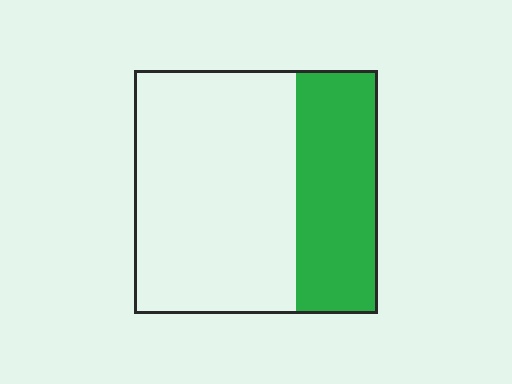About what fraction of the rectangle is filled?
About one third (1/3).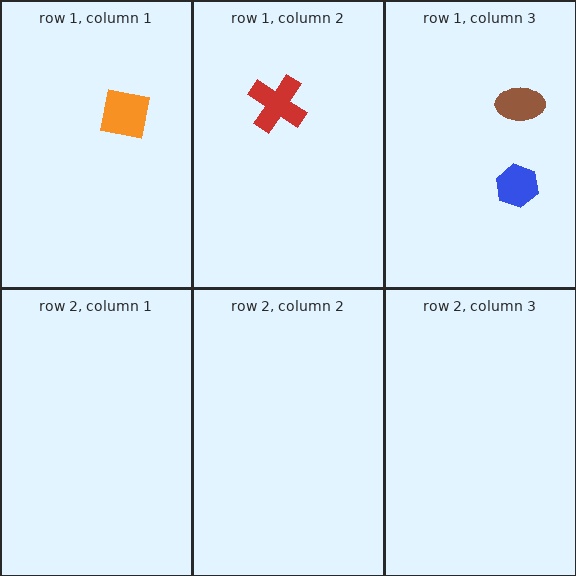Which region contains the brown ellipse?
The row 1, column 3 region.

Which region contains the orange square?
The row 1, column 1 region.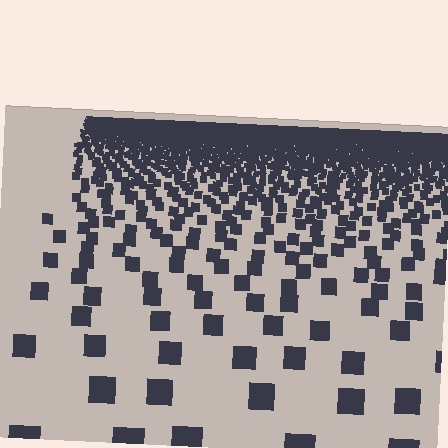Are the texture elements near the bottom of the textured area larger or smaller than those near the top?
Larger. Near the bottom, elements are closer to the viewer and appear at a bigger on-screen size.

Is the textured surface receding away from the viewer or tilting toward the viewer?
The surface is receding away from the viewer. Texture elements get smaller and denser toward the top.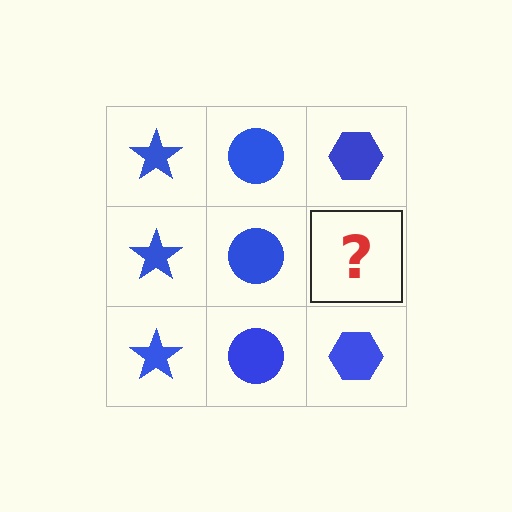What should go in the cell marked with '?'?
The missing cell should contain a blue hexagon.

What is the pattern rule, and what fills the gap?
The rule is that each column has a consistent shape. The gap should be filled with a blue hexagon.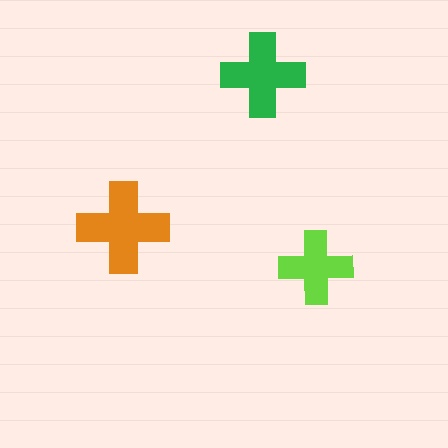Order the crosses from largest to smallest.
the orange one, the green one, the lime one.